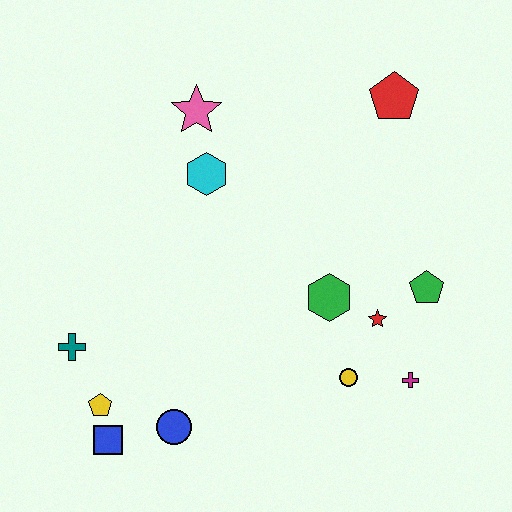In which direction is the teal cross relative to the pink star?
The teal cross is below the pink star.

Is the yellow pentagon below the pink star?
Yes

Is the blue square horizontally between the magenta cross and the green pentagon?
No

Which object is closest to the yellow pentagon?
The blue square is closest to the yellow pentagon.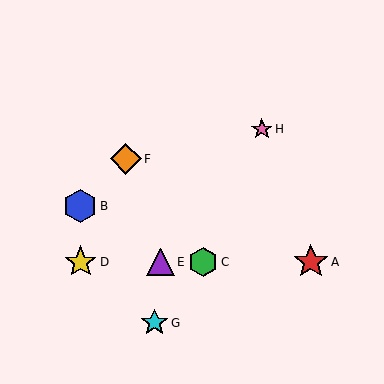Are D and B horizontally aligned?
No, D is at y≈262 and B is at y≈206.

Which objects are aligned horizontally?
Objects A, C, D, E are aligned horizontally.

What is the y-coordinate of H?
Object H is at y≈129.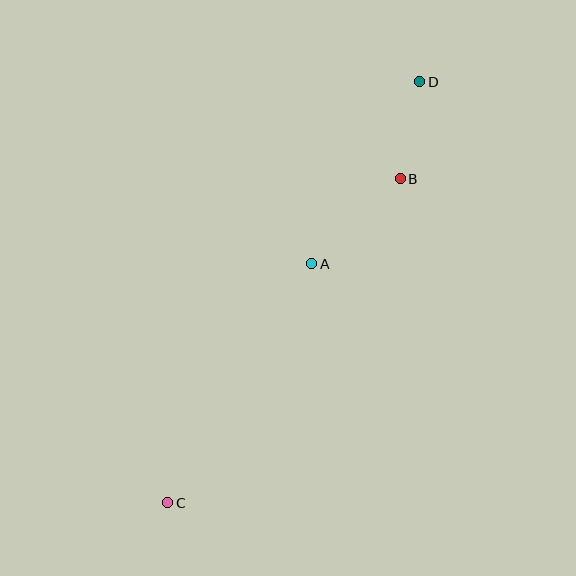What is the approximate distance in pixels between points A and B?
The distance between A and B is approximately 123 pixels.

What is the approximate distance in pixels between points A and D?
The distance between A and D is approximately 212 pixels.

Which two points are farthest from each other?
Points C and D are farthest from each other.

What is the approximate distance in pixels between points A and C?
The distance between A and C is approximately 280 pixels.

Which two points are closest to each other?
Points B and D are closest to each other.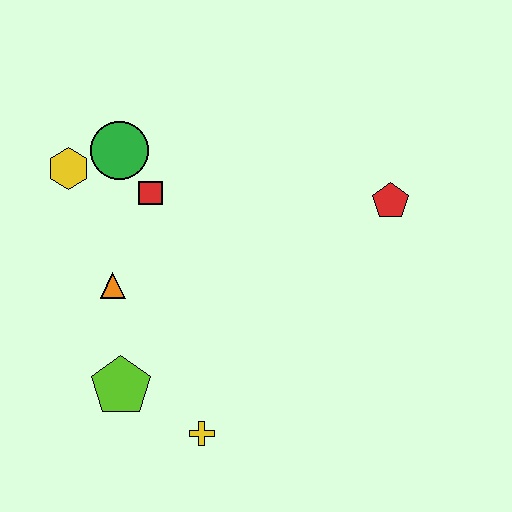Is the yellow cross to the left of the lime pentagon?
No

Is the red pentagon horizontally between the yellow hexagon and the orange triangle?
No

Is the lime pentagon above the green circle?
No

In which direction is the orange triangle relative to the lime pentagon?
The orange triangle is above the lime pentagon.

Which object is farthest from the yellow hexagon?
The red pentagon is farthest from the yellow hexagon.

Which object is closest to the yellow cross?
The lime pentagon is closest to the yellow cross.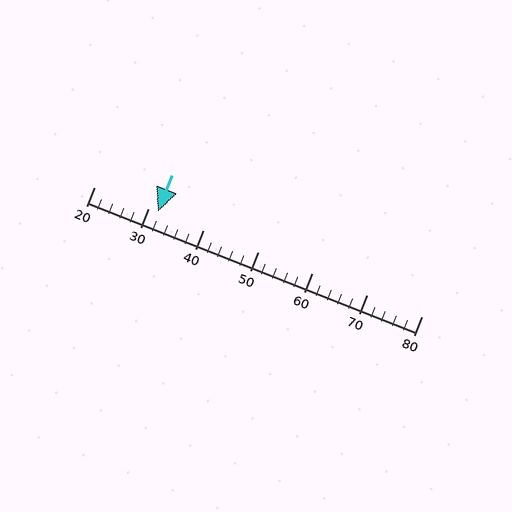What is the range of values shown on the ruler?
The ruler shows values from 20 to 80.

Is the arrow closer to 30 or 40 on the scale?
The arrow is closer to 30.